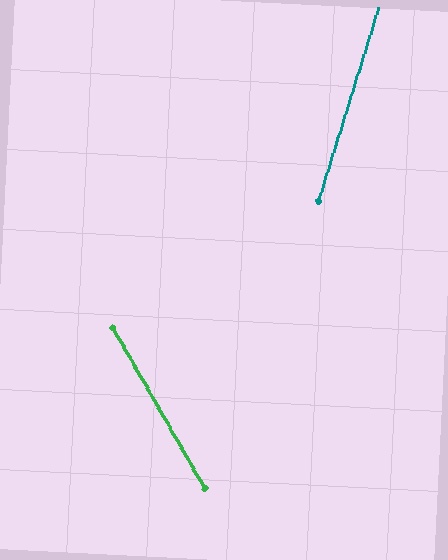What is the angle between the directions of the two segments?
Approximately 47 degrees.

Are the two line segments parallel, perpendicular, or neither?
Neither parallel nor perpendicular — they differ by about 47°.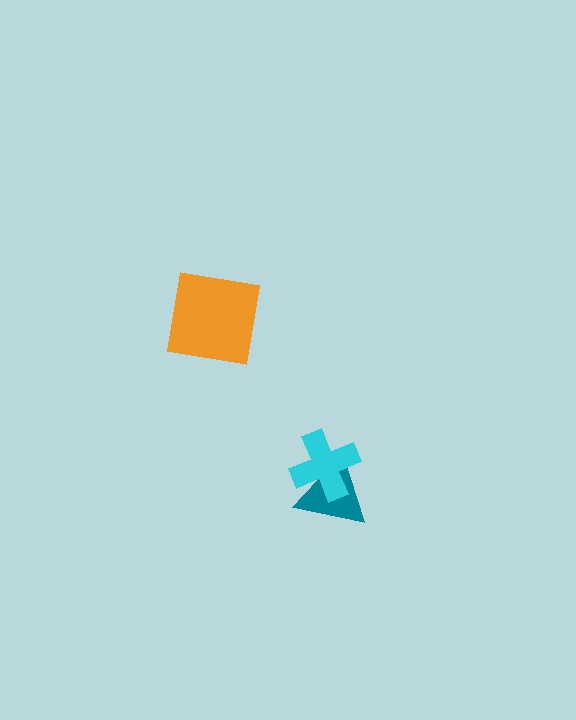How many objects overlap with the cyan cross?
1 object overlaps with the cyan cross.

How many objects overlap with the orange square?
0 objects overlap with the orange square.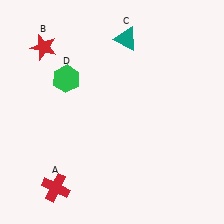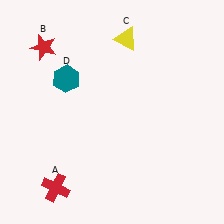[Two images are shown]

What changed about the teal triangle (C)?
In Image 1, C is teal. In Image 2, it changed to yellow.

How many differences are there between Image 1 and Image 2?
There are 2 differences between the two images.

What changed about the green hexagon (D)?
In Image 1, D is green. In Image 2, it changed to teal.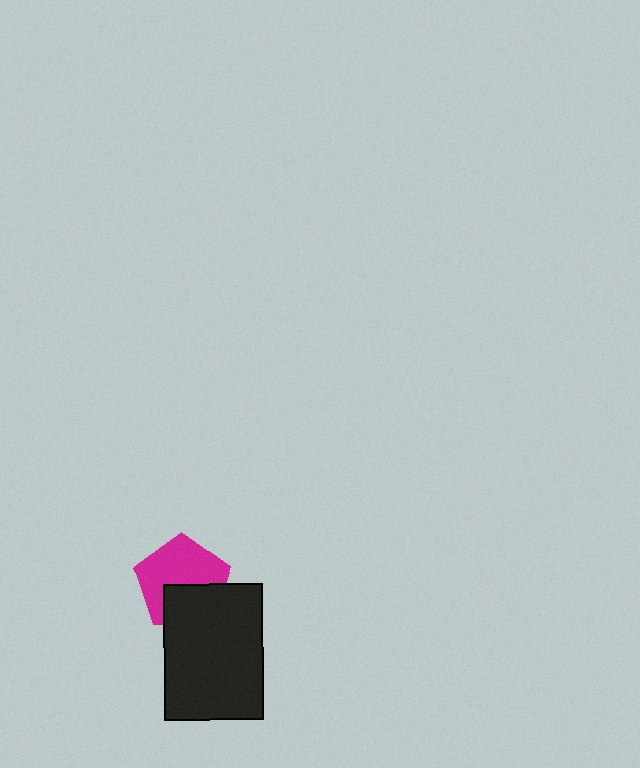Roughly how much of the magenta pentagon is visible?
About half of it is visible (roughly 62%).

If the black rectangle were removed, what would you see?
You would see the complete magenta pentagon.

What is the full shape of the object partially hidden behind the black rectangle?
The partially hidden object is a magenta pentagon.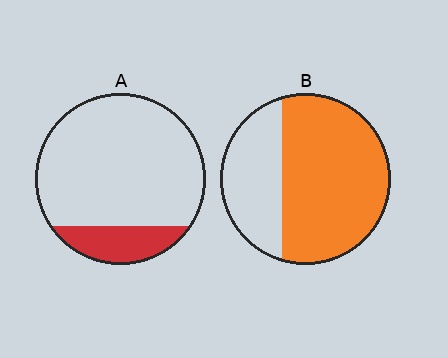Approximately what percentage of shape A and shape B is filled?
A is approximately 15% and B is approximately 65%.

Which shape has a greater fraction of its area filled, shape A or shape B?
Shape B.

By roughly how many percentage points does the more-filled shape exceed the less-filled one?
By roughly 50 percentage points (B over A).